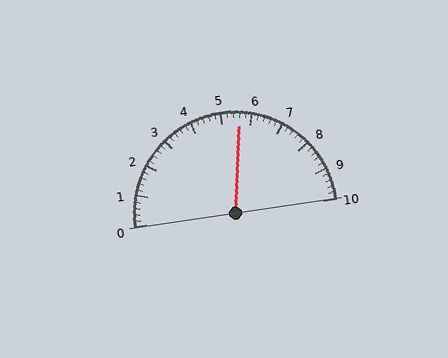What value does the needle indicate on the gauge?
The needle indicates approximately 5.6.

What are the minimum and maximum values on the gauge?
The gauge ranges from 0 to 10.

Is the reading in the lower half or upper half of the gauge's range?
The reading is in the upper half of the range (0 to 10).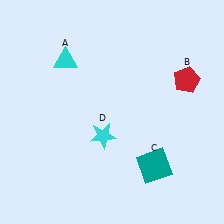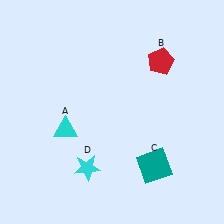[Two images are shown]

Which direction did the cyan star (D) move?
The cyan star (D) moved down.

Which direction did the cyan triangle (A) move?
The cyan triangle (A) moved down.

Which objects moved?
The objects that moved are: the cyan triangle (A), the red pentagon (B), the cyan star (D).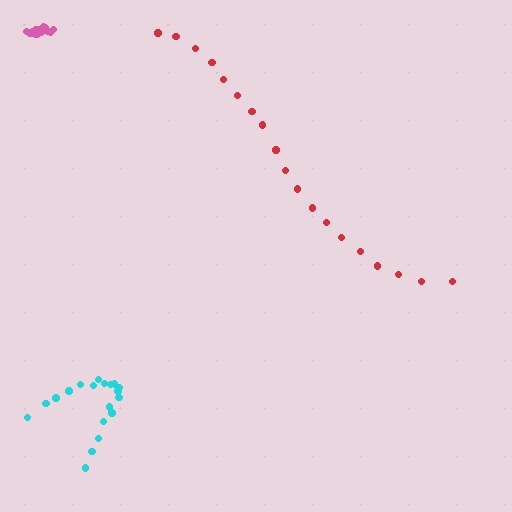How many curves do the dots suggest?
There are 3 distinct paths.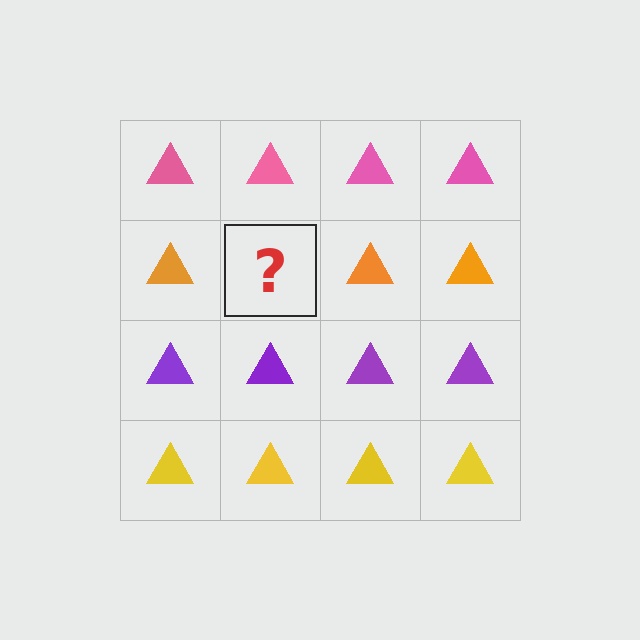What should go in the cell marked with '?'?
The missing cell should contain an orange triangle.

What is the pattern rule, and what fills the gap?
The rule is that each row has a consistent color. The gap should be filled with an orange triangle.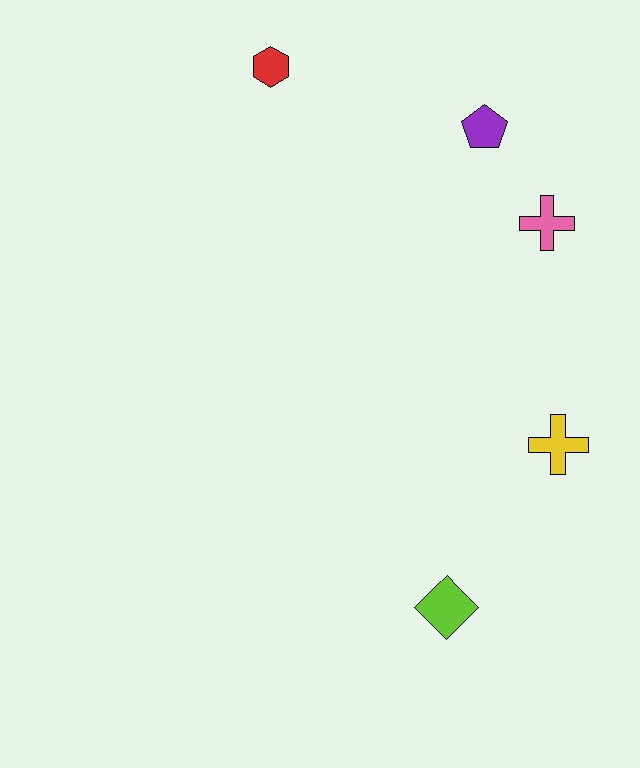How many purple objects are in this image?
There is 1 purple object.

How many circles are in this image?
There are no circles.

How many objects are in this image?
There are 5 objects.